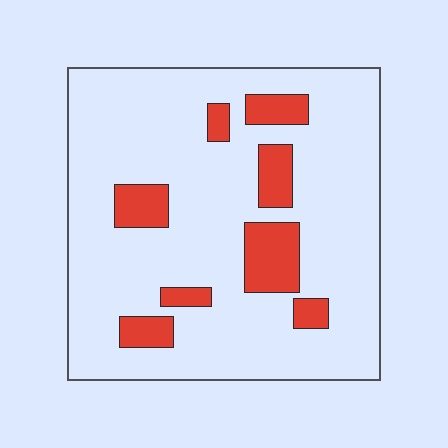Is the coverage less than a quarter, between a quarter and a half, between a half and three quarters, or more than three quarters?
Less than a quarter.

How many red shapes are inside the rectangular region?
8.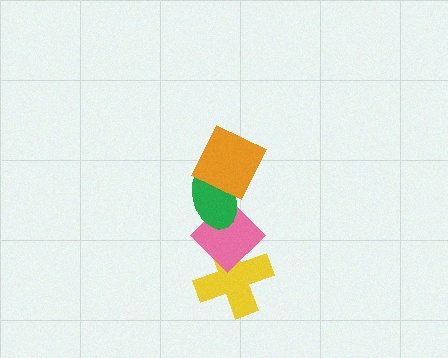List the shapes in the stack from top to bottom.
From top to bottom: the orange square, the green ellipse, the pink diamond, the yellow cross.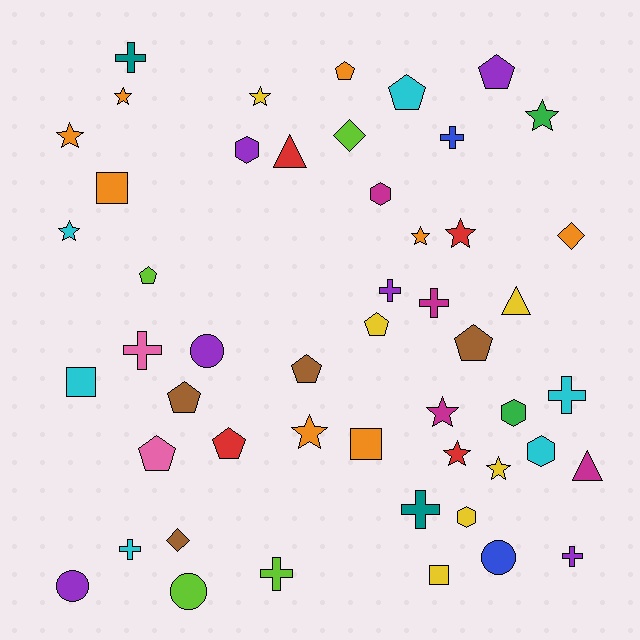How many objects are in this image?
There are 50 objects.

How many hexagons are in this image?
There are 5 hexagons.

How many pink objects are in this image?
There are 2 pink objects.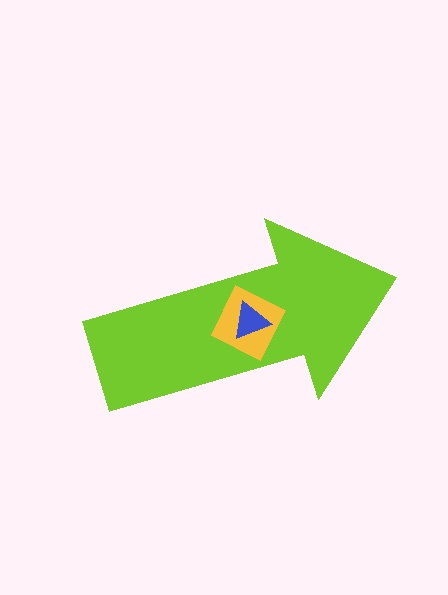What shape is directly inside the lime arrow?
The yellow diamond.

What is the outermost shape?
The lime arrow.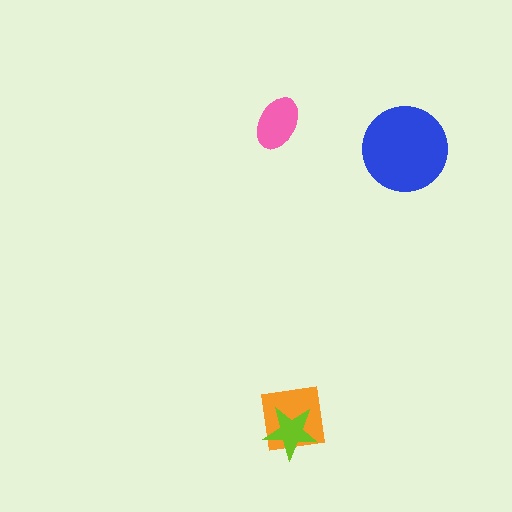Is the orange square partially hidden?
Yes, it is partially covered by another shape.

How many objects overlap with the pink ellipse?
0 objects overlap with the pink ellipse.